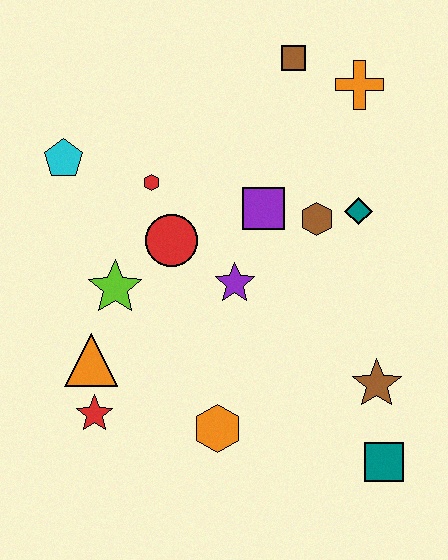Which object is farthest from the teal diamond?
The red star is farthest from the teal diamond.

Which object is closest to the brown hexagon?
The teal diamond is closest to the brown hexagon.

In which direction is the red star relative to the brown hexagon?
The red star is to the left of the brown hexagon.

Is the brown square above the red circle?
Yes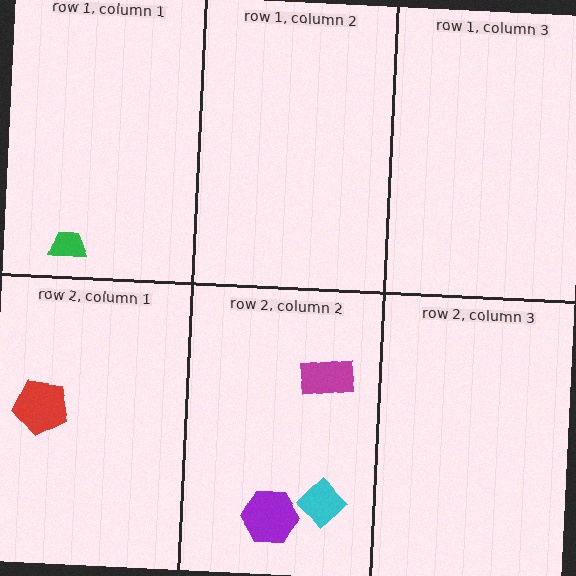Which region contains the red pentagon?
The row 2, column 1 region.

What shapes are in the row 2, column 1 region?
The red pentagon.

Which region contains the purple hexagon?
The row 2, column 2 region.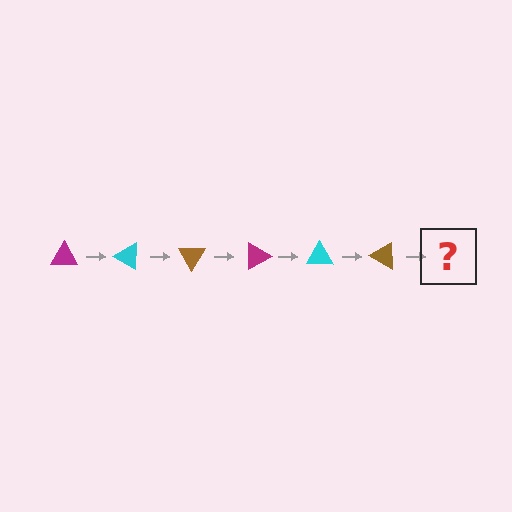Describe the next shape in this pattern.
It should be a magenta triangle, rotated 180 degrees from the start.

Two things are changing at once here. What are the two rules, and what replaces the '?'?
The two rules are that it rotates 30 degrees each step and the color cycles through magenta, cyan, and brown. The '?' should be a magenta triangle, rotated 180 degrees from the start.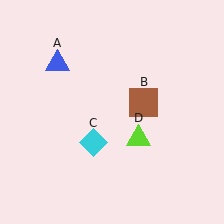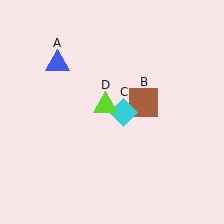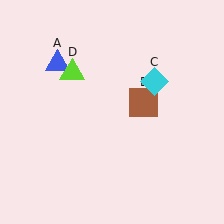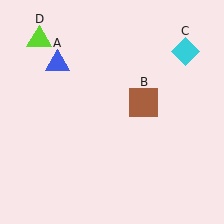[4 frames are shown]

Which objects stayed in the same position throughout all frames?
Blue triangle (object A) and brown square (object B) remained stationary.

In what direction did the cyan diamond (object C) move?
The cyan diamond (object C) moved up and to the right.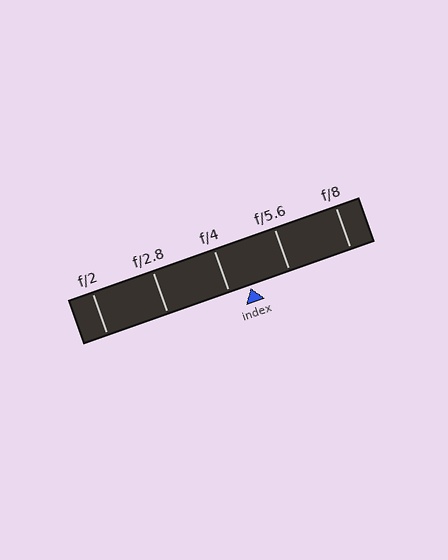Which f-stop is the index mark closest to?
The index mark is closest to f/4.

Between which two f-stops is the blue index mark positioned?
The index mark is between f/4 and f/5.6.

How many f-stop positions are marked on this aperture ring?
There are 5 f-stop positions marked.